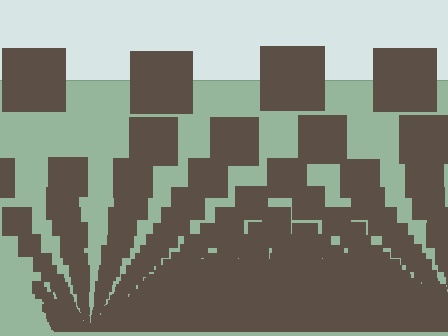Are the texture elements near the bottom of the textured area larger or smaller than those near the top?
Smaller. The gradient is inverted — elements near the bottom are smaller and denser.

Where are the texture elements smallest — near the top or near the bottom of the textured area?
Near the bottom.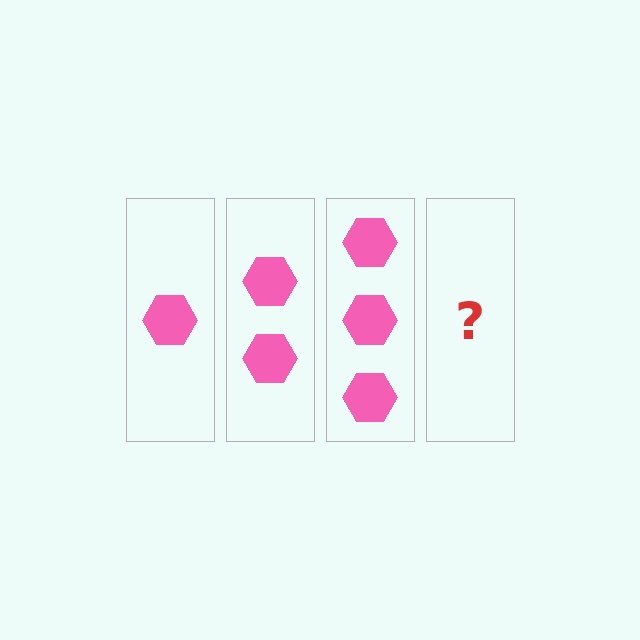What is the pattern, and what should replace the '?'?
The pattern is that each step adds one more hexagon. The '?' should be 4 hexagons.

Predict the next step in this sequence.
The next step is 4 hexagons.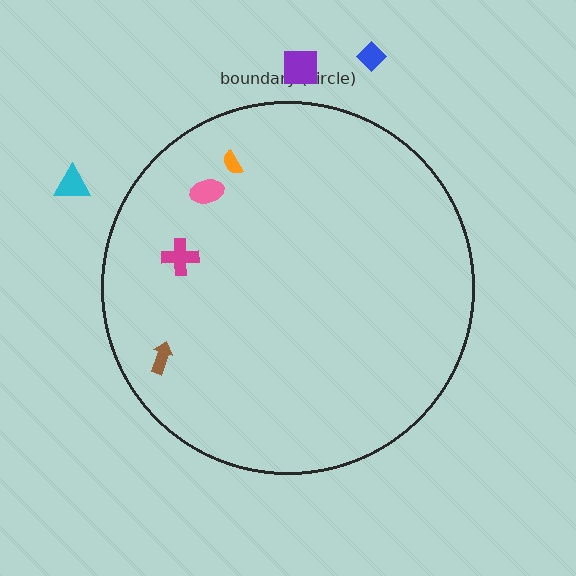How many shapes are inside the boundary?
4 inside, 3 outside.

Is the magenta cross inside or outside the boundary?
Inside.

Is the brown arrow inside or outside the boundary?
Inside.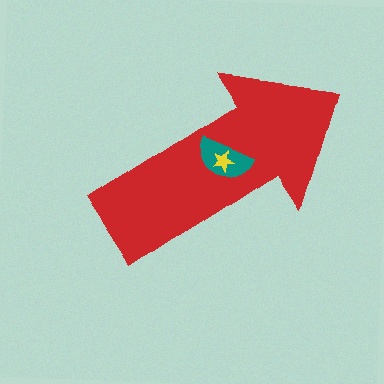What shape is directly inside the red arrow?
The teal semicircle.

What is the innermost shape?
The yellow star.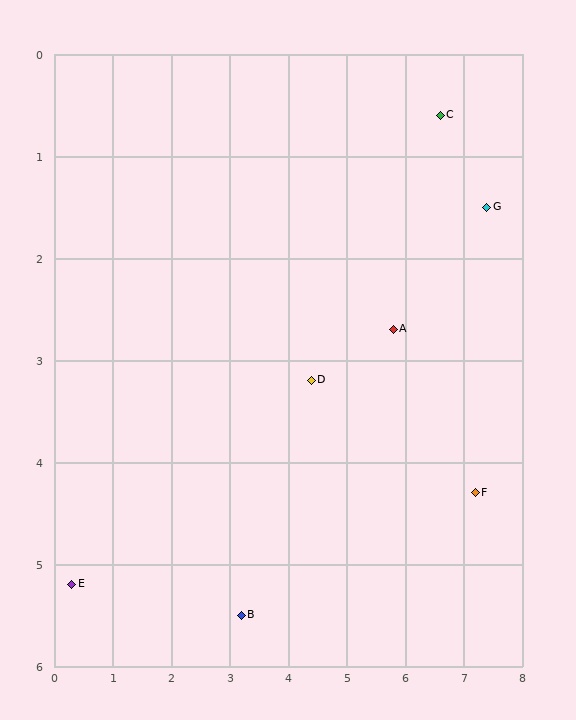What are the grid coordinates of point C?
Point C is at approximately (6.6, 0.6).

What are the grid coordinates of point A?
Point A is at approximately (5.8, 2.7).